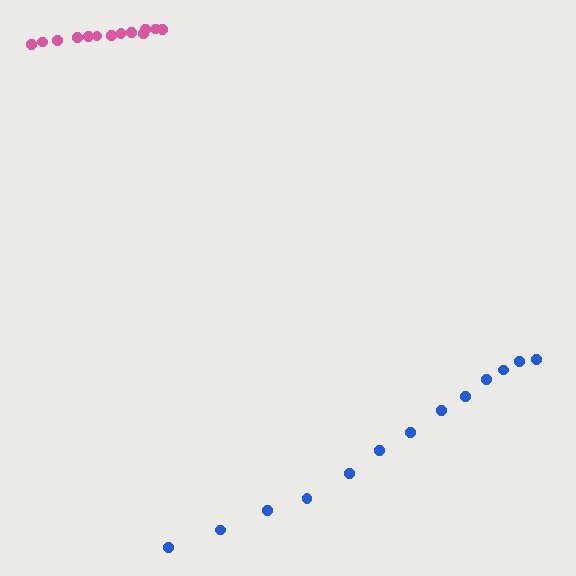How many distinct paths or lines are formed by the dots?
There are 2 distinct paths.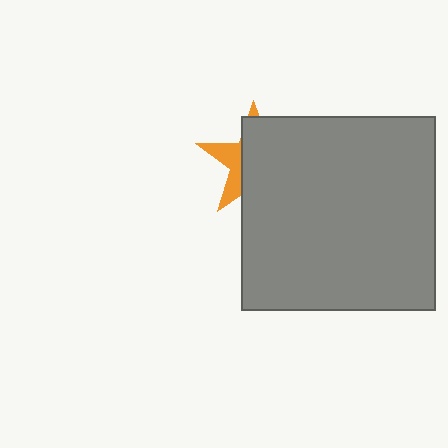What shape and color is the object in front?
The object in front is a gray square.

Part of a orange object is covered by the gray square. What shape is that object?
It is a star.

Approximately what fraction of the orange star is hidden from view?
Roughly 68% of the orange star is hidden behind the gray square.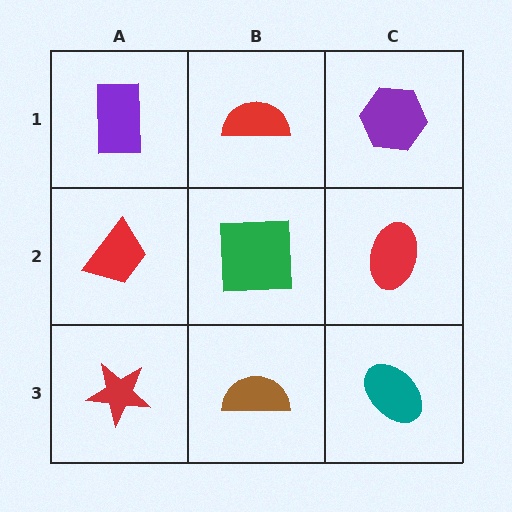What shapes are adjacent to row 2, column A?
A purple rectangle (row 1, column A), a red star (row 3, column A), a green square (row 2, column B).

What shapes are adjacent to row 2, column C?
A purple hexagon (row 1, column C), a teal ellipse (row 3, column C), a green square (row 2, column B).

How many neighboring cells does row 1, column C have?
2.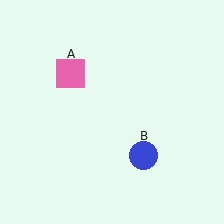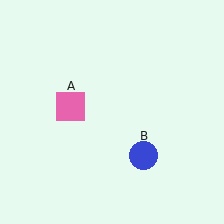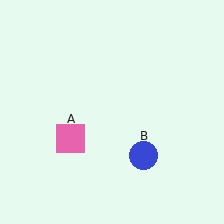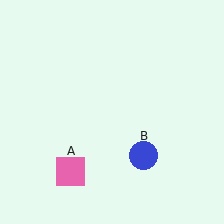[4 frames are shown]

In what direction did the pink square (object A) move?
The pink square (object A) moved down.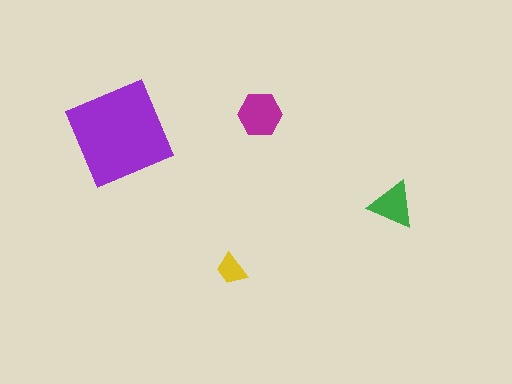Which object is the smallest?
The yellow trapezoid.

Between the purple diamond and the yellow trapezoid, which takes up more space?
The purple diamond.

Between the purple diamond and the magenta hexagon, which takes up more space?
The purple diamond.